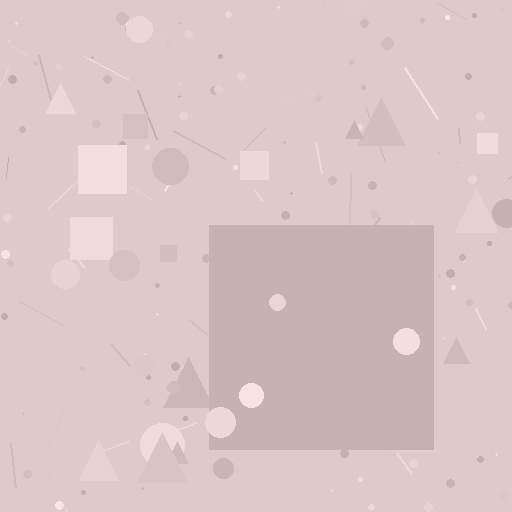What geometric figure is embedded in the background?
A square is embedded in the background.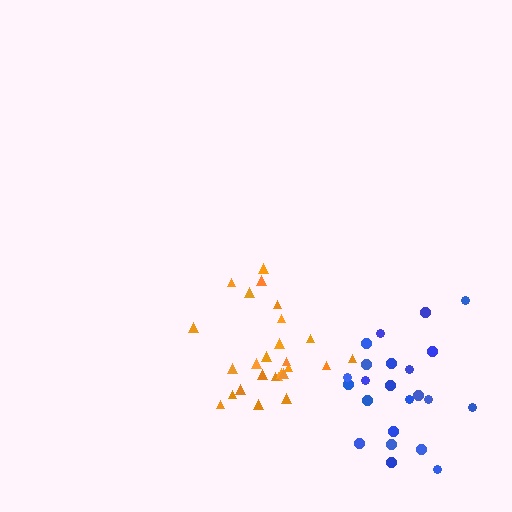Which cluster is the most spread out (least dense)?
Blue.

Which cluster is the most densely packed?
Orange.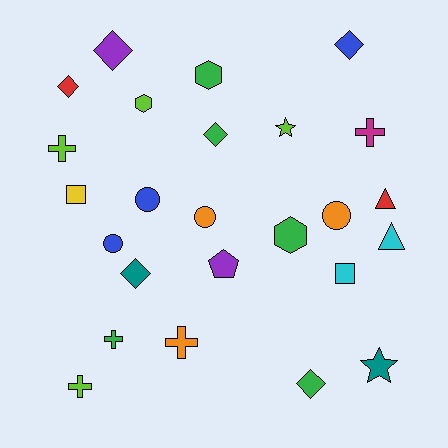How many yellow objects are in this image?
There is 1 yellow object.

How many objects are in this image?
There are 25 objects.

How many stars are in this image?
There are 2 stars.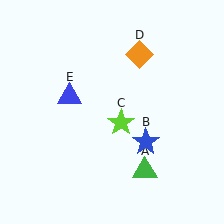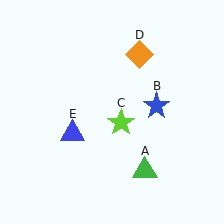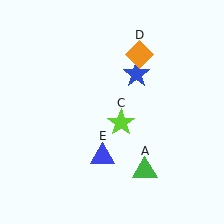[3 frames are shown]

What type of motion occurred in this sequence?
The blue star (object B), blue triangle (object E) rotated counterclockwise around the center of the scene.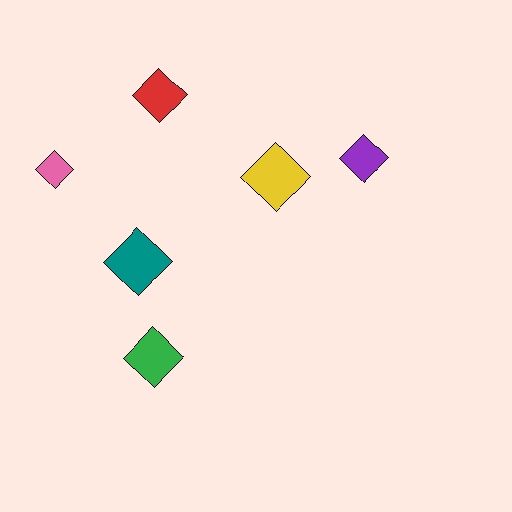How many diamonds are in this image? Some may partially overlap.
There are 6 diamonds.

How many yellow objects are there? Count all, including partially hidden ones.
There is 1 yellow object.